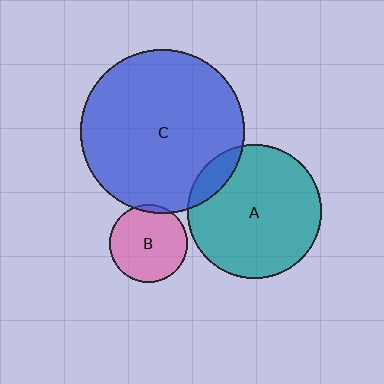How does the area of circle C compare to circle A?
Approximately 1.5 times.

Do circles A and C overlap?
Yes.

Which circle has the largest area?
Circle C (blue).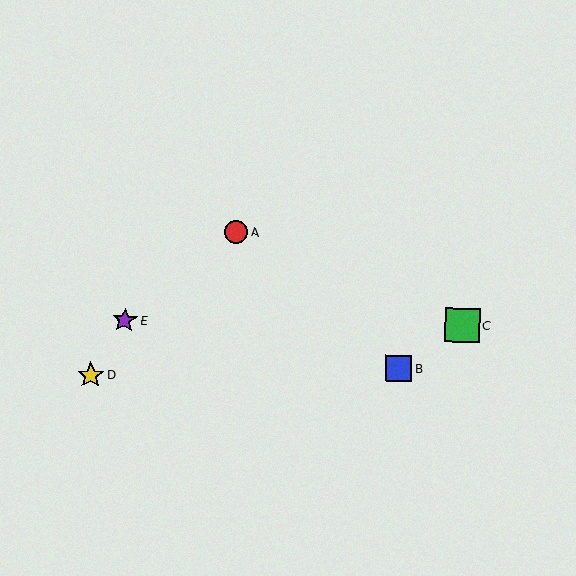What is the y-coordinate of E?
Object E is at y≈320.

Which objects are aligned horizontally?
Objects C, E are aligned horizontally.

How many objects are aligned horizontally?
2 objects (C, E) are aligned horizontally.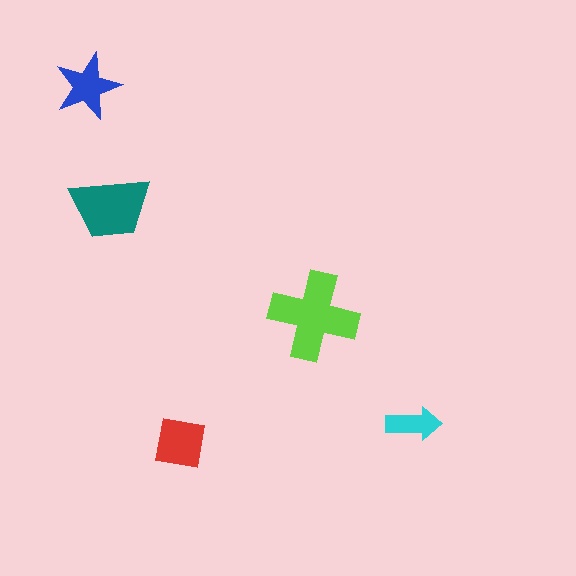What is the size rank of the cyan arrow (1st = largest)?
5th.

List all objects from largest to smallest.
The lime cross, the teal trapezoid, the red square, the blue star, the cyan arrow.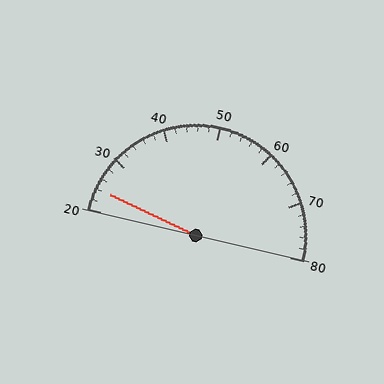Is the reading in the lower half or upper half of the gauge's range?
The reading is in the lower half of the range (20 to 80).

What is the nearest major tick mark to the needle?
The nearest major tick mark is 20.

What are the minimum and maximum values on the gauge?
The gauge ranges from 20 to 80.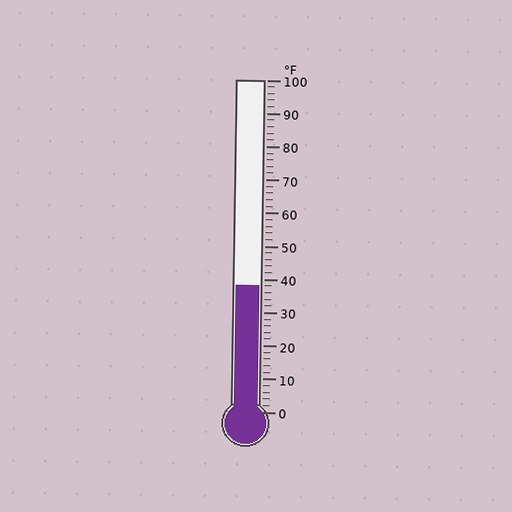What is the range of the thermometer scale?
The thermometer scale ranges from 0°F to 100°F.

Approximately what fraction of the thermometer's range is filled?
The thermometer is filled to approximately 40% of its range.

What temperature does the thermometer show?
The thermometer shows approximately 38°F.